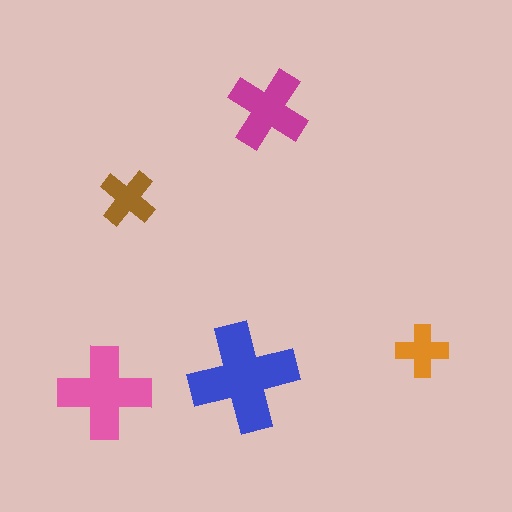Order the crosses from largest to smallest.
the blue one, the pink one, the magenta one, the brown one, the orange one.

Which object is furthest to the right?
The orange cross is rightmost.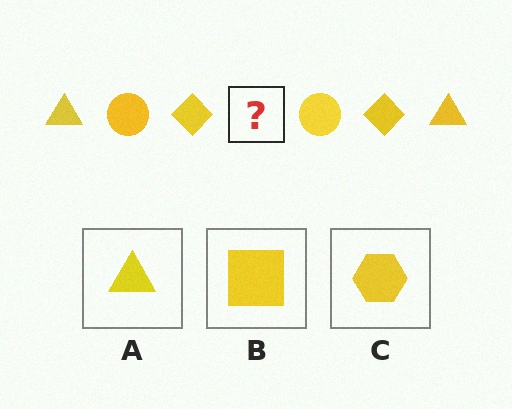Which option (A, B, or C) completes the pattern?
A.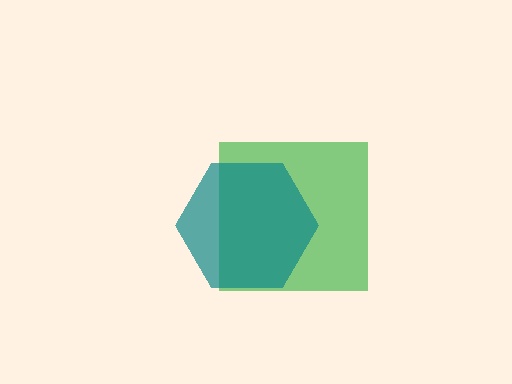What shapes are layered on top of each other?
The layered shapes are: a green square, a teal hexagon.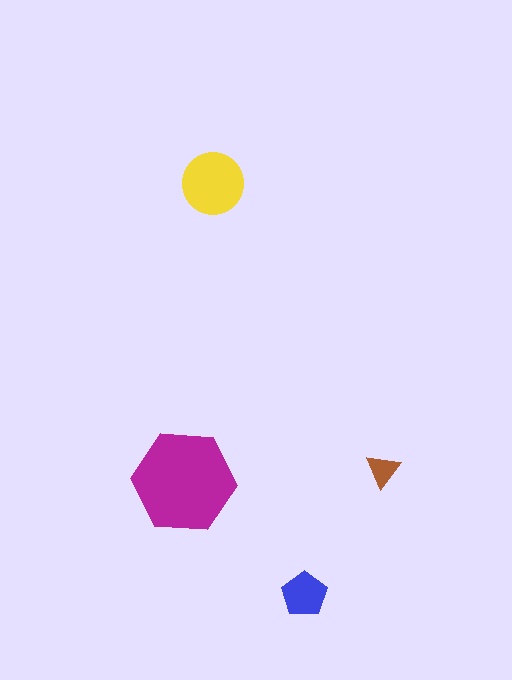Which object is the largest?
The magenta hexagon.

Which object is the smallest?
The brown triangle.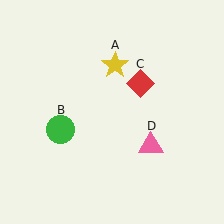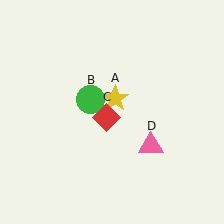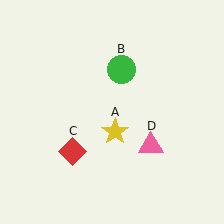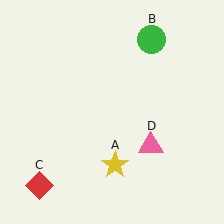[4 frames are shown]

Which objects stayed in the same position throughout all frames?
Pink triangle (object D) remained stationary.